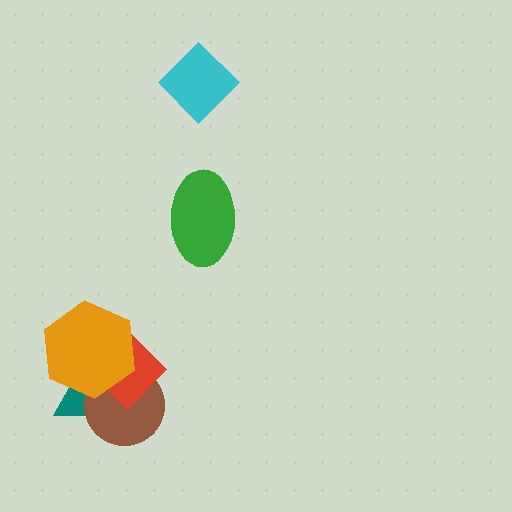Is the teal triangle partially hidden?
Yes, it is partially covered by another shape.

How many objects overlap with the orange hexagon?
3 objects overlap with the orange hexagon.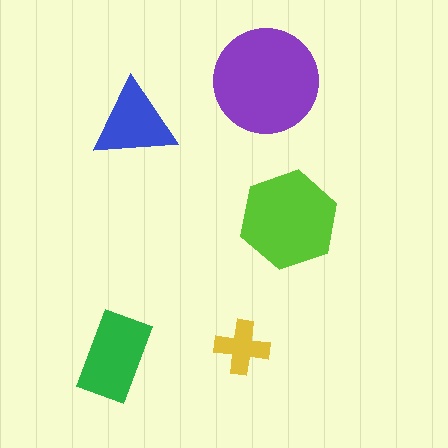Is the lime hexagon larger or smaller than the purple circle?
Smaller.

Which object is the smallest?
The yellow cross.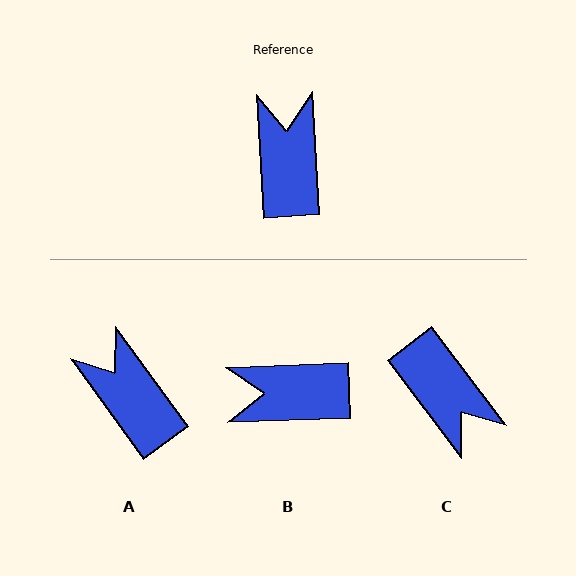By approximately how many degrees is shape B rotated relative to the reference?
Approximately 89 degrees counter-clockwise.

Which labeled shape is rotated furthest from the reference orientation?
C, about 146 degrees away.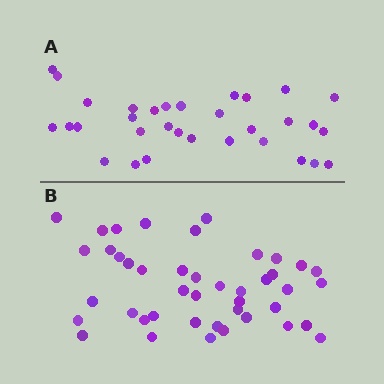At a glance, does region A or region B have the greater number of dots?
Region B (the bottom region) has more dots.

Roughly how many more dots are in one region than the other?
Region B has roughly 12 or so more dots than region A.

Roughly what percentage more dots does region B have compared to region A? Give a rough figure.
About 35% more.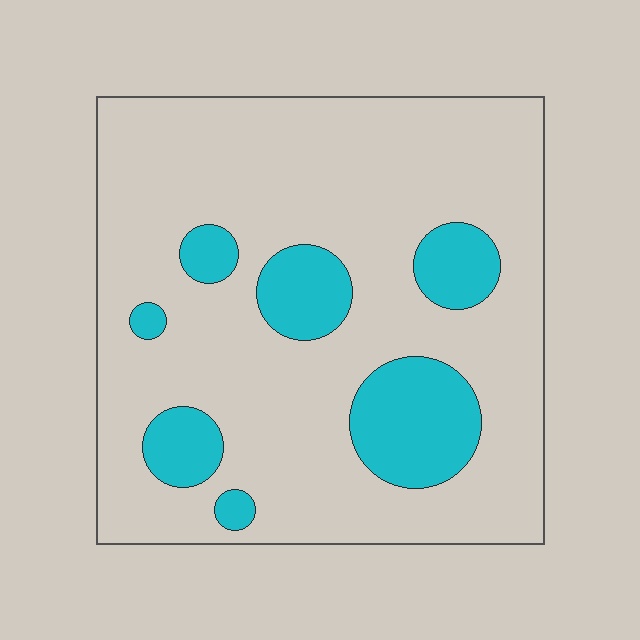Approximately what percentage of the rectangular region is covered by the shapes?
Approximately 20%.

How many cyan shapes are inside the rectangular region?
7.